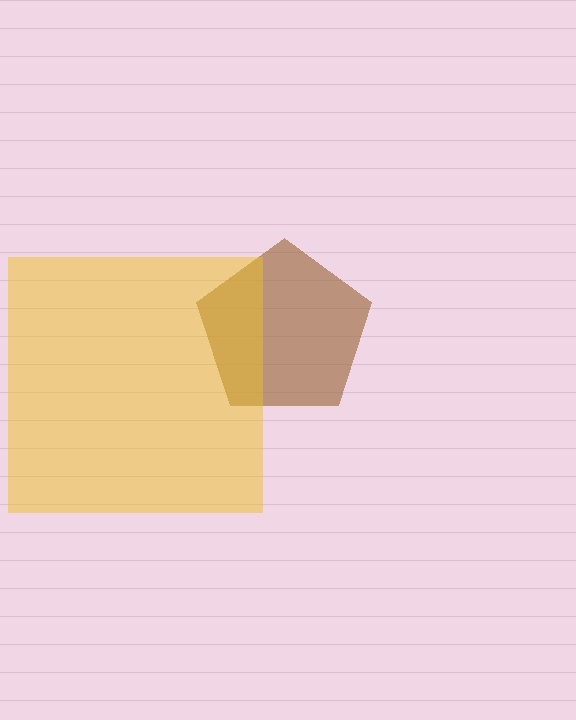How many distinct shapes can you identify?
There are 2 distinct shapes: a brown pentagon, a yellow square.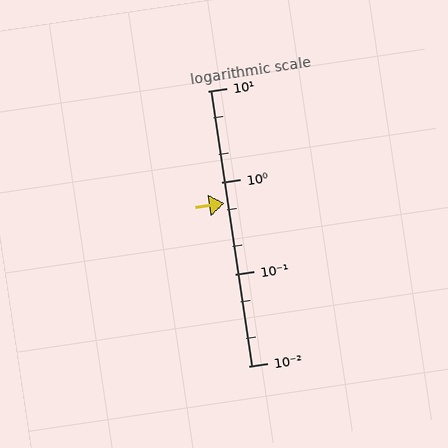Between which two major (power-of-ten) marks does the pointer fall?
The pointer is between 0.1 and 1.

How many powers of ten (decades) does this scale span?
The scale spans 3 decades, from 0.01 to 10.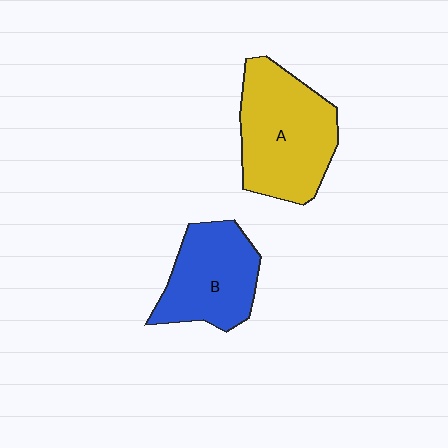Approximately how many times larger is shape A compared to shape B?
Approximately 1.3 times.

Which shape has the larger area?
Shape A (yellow).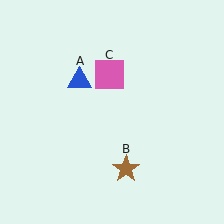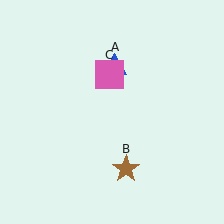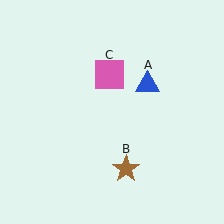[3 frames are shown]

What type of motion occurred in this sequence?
The blue triangle (object A) rotated clockwise around the center of the scene.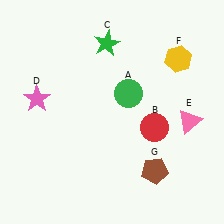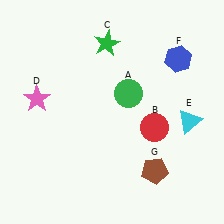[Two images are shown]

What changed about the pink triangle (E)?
In Image 1, E is pink. In Image 2, it changed to cyan.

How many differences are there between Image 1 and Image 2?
There are 2 differences between the two images.